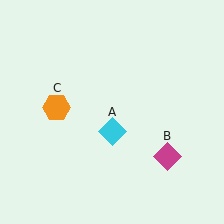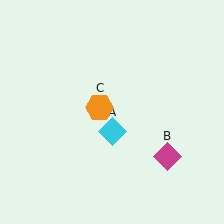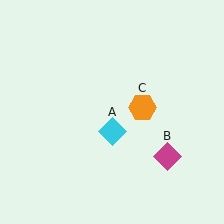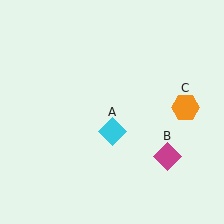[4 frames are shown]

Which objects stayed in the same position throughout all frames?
Cyan diamond (object A) and magenta diamond (object B) remained stationary.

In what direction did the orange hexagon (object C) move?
The orange hexagon (object C) moved right.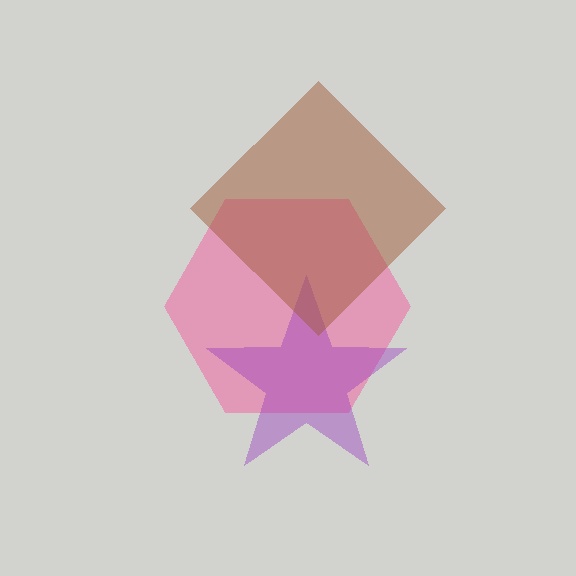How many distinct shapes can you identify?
There are 3 distinct shapes: a pink hexagon, a purple star, a brown diamond.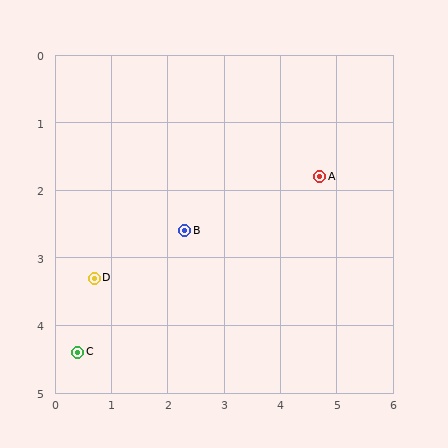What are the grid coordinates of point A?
Point A is at approximately (4.7, 1.8).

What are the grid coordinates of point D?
Point D is at approximately (0.7, 3.3).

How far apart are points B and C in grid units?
Points B and C are about 2.6 grid units apart.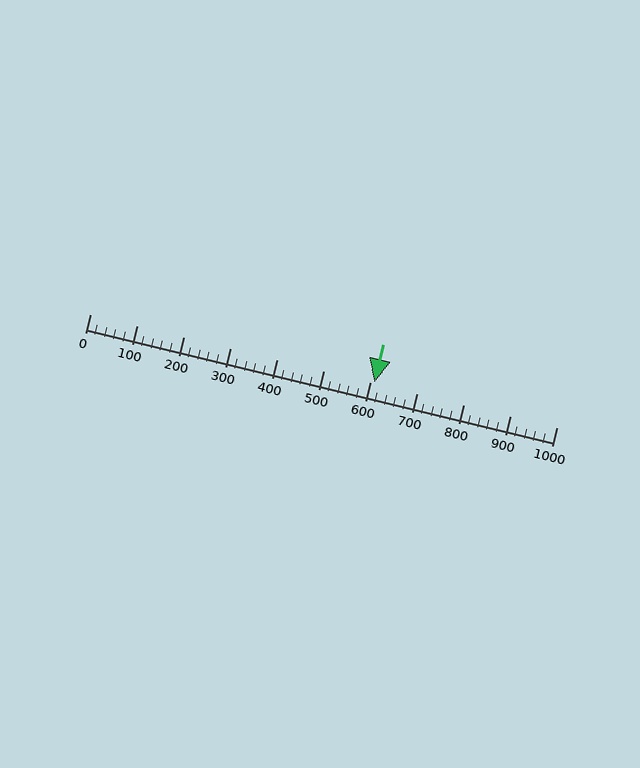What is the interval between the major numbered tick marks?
The major tick marks are spaced 100 units apart.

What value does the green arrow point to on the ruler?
The green arrow points to approximately 609.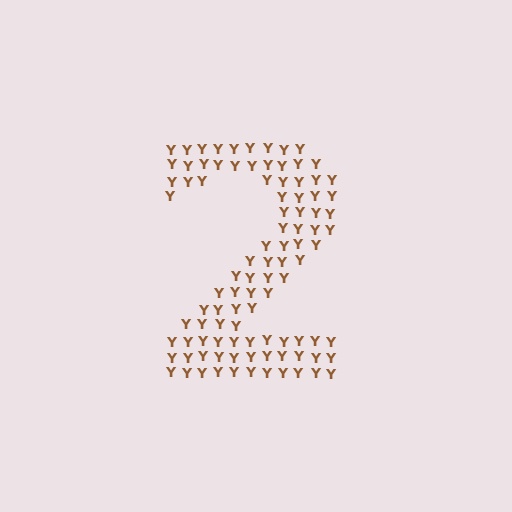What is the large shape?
The large shape is the digit 2.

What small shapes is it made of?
It is made of small letter Y's.